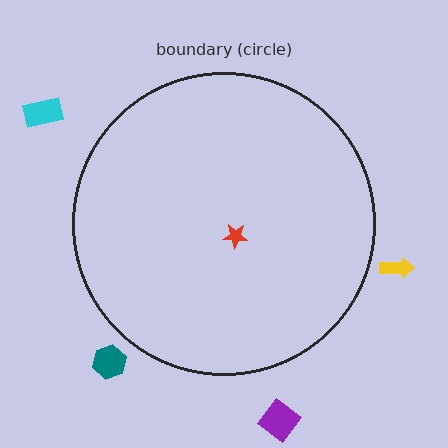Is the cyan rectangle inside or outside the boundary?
Outside.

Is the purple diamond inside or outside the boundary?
Outside.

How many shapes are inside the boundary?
1 inside, 4 outside.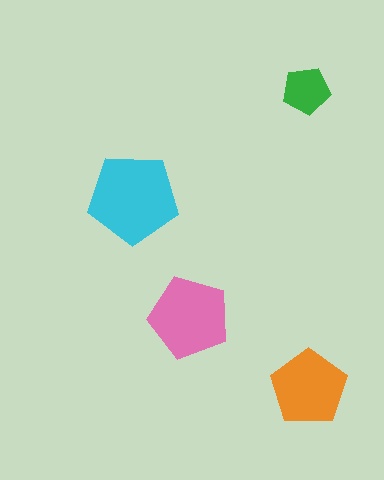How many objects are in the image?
There are 4 objects in the image.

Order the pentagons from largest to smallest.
the cyan one, the pink one, the orange one, the green one.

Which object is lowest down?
The orange pentagon is bottommost.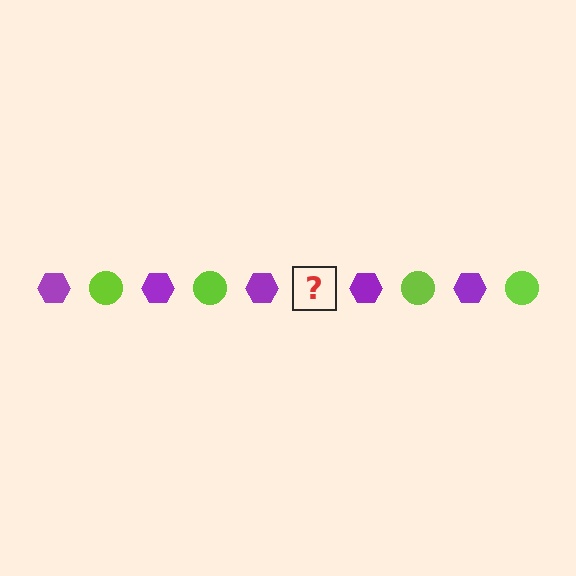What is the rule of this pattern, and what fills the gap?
The rule is that the pattern alternates between purple hexagon and lime circle. The gap should be filled with a lime circle.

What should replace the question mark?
The question mark should be replaced with a lime circle.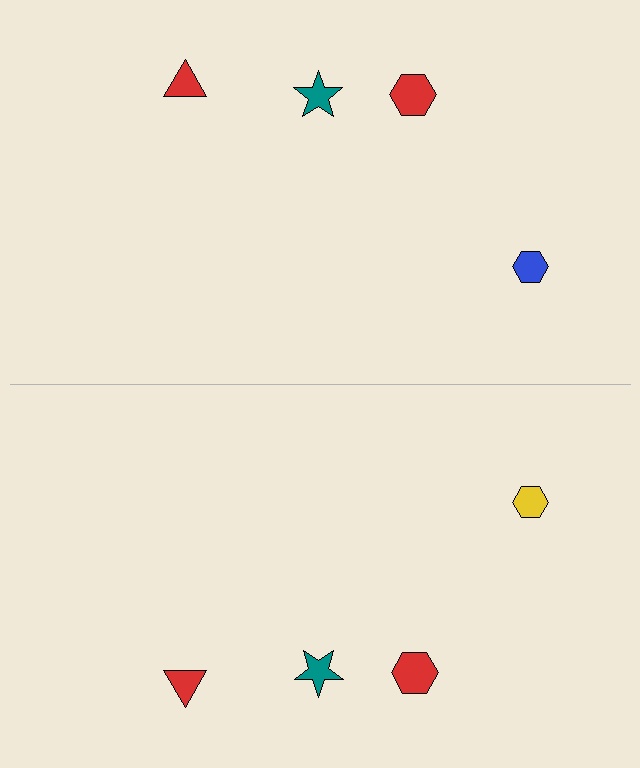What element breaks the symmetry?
The yellow hexagon on the bottom side breaks the symmetry — its mirror counterpart is blue.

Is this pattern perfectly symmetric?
No, the pattern is not perfectly symmetric. The yellow hexagon on the bottom side breaks the symmetry — its mirror counterpart is blue.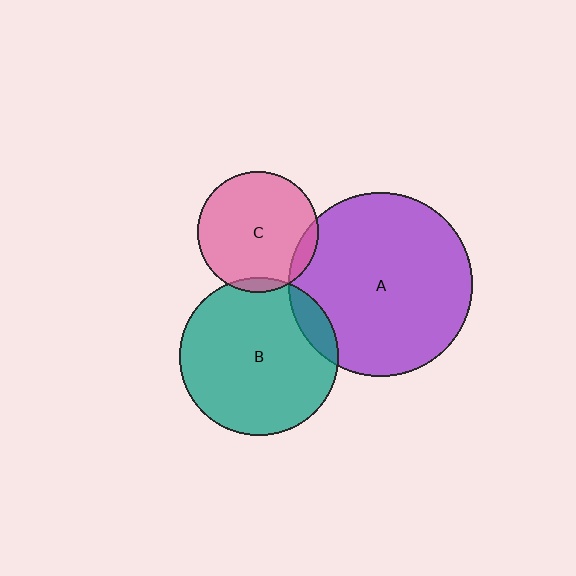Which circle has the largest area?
Circle A (purple).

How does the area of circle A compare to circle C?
Approximately 2.3 times.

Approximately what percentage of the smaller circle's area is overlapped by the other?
Approximately 10%.